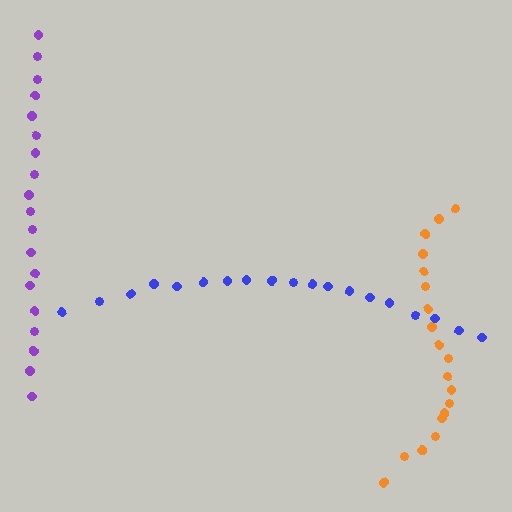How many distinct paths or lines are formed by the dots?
There are 3 distinct paths.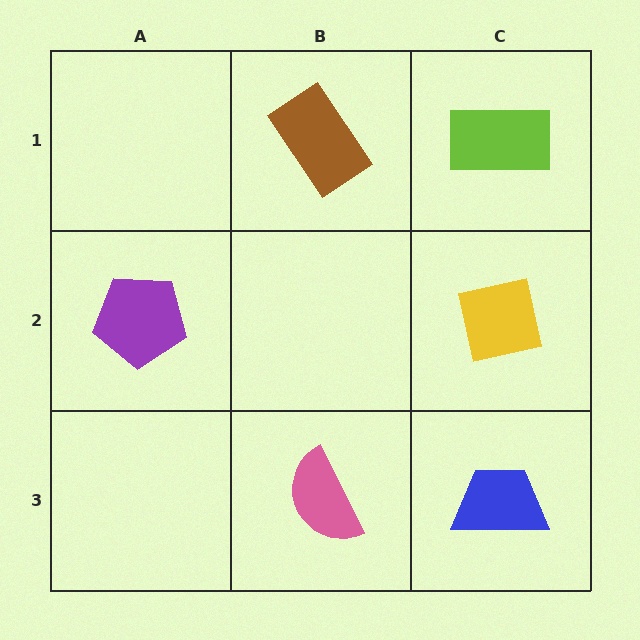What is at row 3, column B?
A pink semicircle.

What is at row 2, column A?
A purple pentagon.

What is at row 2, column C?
A yellow square.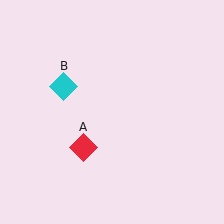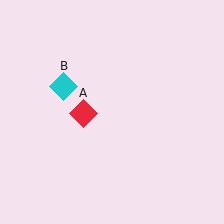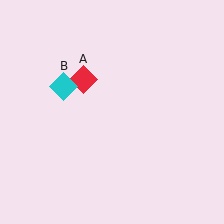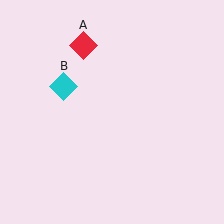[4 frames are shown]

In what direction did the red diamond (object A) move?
The red diamond (object A) moved up.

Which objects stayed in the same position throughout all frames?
Cyan diamond (object B) remained stationary.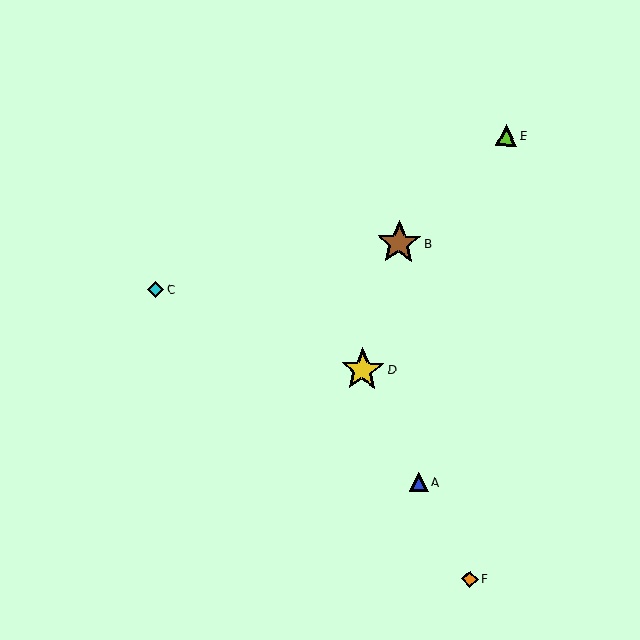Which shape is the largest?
The brown star (labeled B) is the largest.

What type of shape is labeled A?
Shape A is a blue triangle.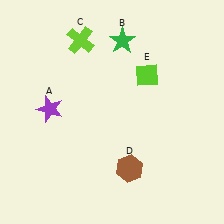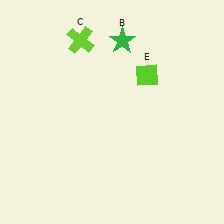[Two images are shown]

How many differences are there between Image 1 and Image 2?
There are 2 differences between the two images.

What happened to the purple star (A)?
The purple star (A) was removed in Image 2. It was in the top-left area of Image 1.